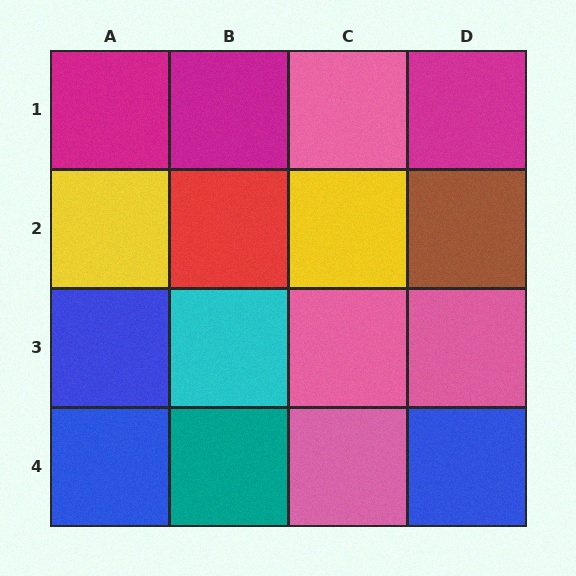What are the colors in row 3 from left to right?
Blue, cyan, pink, pink.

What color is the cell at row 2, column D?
Brown.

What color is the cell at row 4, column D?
Blue.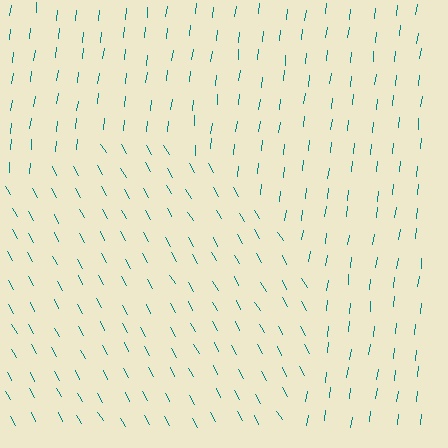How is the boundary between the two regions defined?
The boundary is defined purely by a change in line orientation (approximately 36 degrees difference). All lines are the same color and thickness.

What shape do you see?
I see a circle.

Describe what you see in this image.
The image is filled with small teal line segments. A circle region in the image has lines oriented differently from the surrounding lines, creating a visible texture boundary.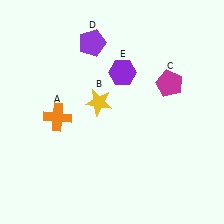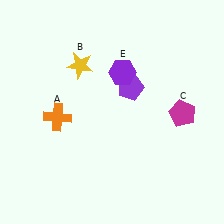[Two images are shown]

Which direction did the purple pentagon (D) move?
The purple pentagon (D) moved down.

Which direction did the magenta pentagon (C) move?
The magenta pentagon (C) moved down.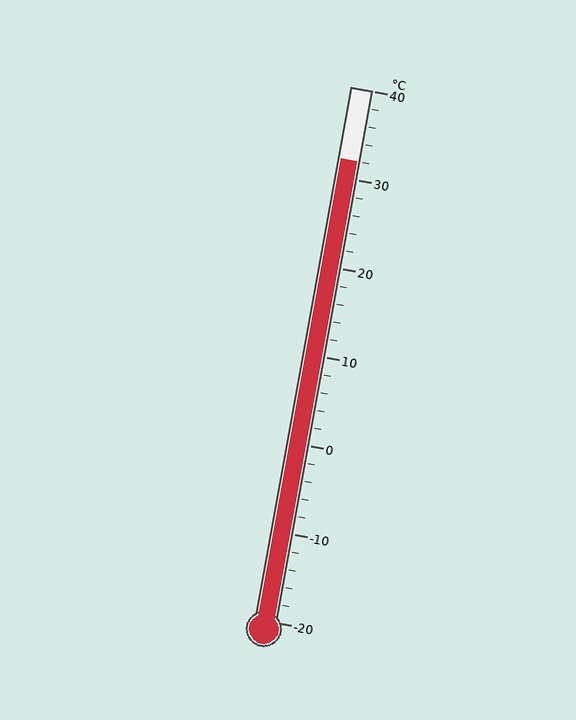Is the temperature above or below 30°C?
The temperature is above 30°C.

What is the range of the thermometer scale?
The thermometer scale ranges from -20°C to 40°C.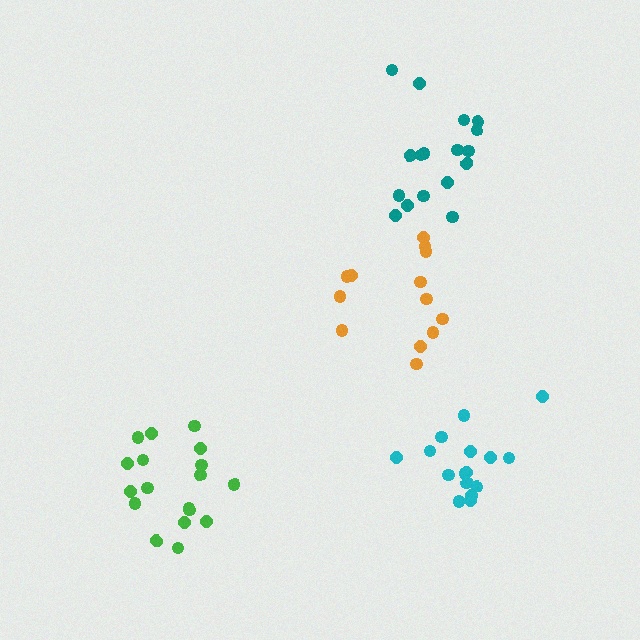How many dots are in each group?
Group 1: 16 dots, Group 2: 17 dots, Group 3: 13 dots, Group 4: 18 dots (64 total).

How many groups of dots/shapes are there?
There are 4 groups.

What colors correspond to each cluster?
The clusters are colored: cyan, teal, orange, green.